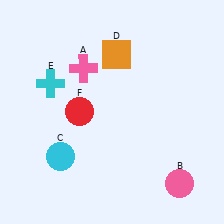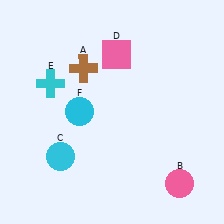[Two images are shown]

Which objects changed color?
A changed from pink to brown. D changed from orange to pink. F changed from red to cyan.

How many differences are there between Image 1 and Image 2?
There are 3 differences between the two images.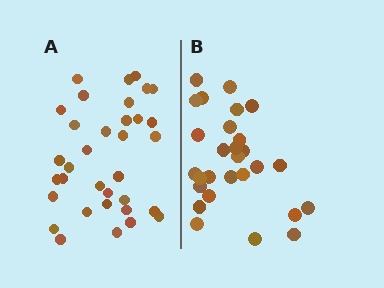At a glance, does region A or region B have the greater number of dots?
Region A (the left region) has more dots.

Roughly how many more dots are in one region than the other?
Region A has about 6 more dots than region B.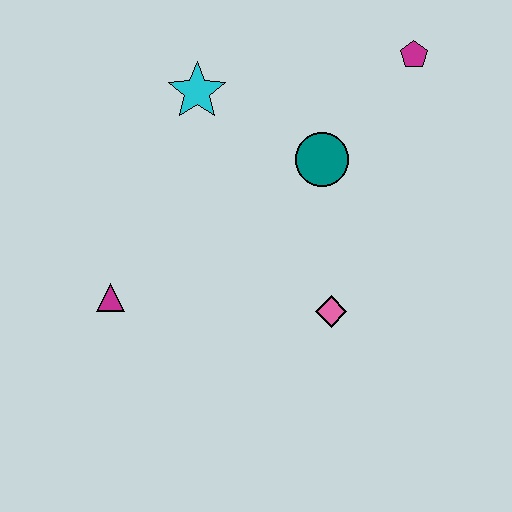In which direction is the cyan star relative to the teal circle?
The cyan star is to the left of the teal circle.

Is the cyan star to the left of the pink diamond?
Yes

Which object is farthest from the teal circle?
The magenta triangle is farthest from the teal circle.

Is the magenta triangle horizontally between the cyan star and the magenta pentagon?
No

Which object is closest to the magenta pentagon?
The teal circle is closest to the magenta pentagon.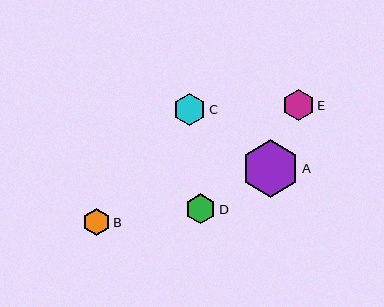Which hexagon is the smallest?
Hexagon B is the smallest with a size of approximately 27 pixels.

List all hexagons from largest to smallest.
From largest to smallest: A, C, E, D, B.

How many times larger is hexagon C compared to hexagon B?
Hexagon C is approximately 1.2 times the size of hexagon B.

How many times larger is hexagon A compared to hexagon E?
Hexagon A is approximately 1.8 times the size of hexagon E.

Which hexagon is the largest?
Hexagon A is the largest with a size of approximately 58 pixels.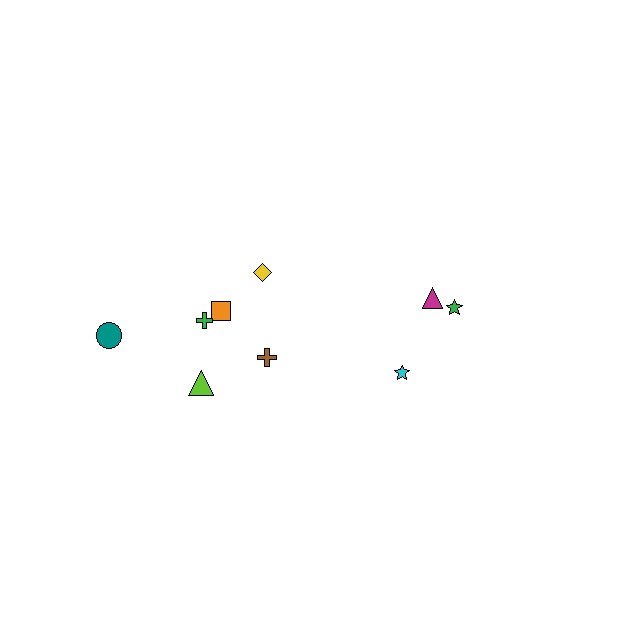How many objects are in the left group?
There are 6 objects.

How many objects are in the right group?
There are 3 objects.